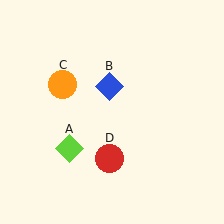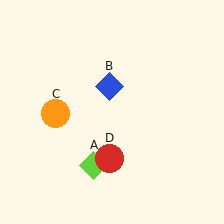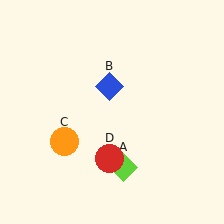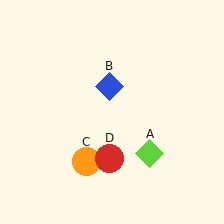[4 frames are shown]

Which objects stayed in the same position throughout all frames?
Blue diamond (object B) and red circle (object D) remained stationary.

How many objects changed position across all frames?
2 objects changed position: lime diamond (object A), orange circle (object C).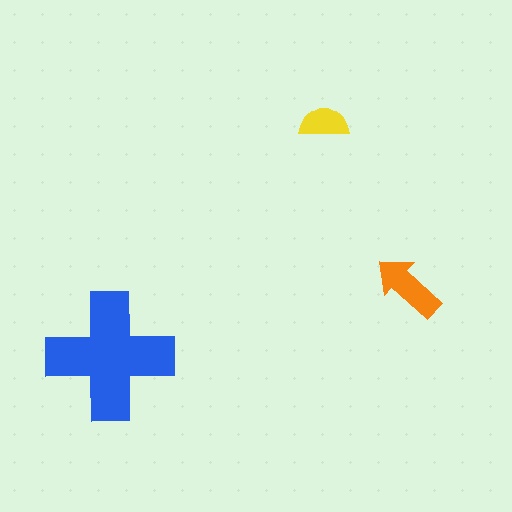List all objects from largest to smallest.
The blue cross, the orange arrow, the yellow semicircle.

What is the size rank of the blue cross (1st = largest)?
1st.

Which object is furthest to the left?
The blue cross is leftmost.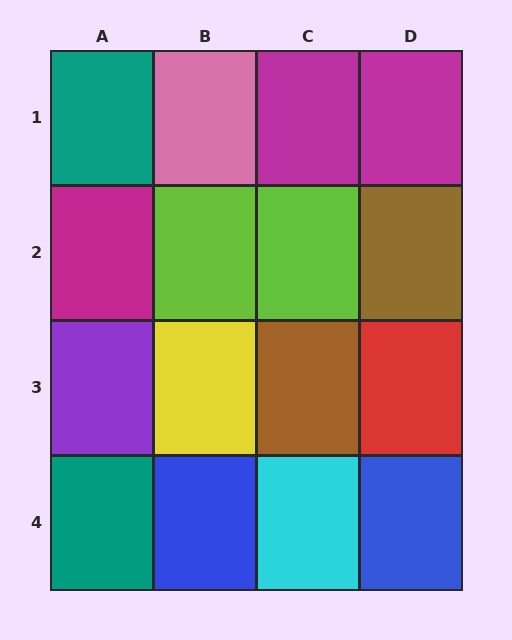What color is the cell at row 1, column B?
Pink.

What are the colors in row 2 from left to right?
Magenta, lime, lime, brown.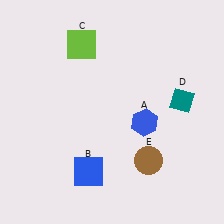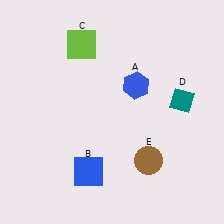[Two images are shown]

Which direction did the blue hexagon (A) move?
The blue hexagon (A) moved up.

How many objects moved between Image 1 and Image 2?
1 object moved between the two images.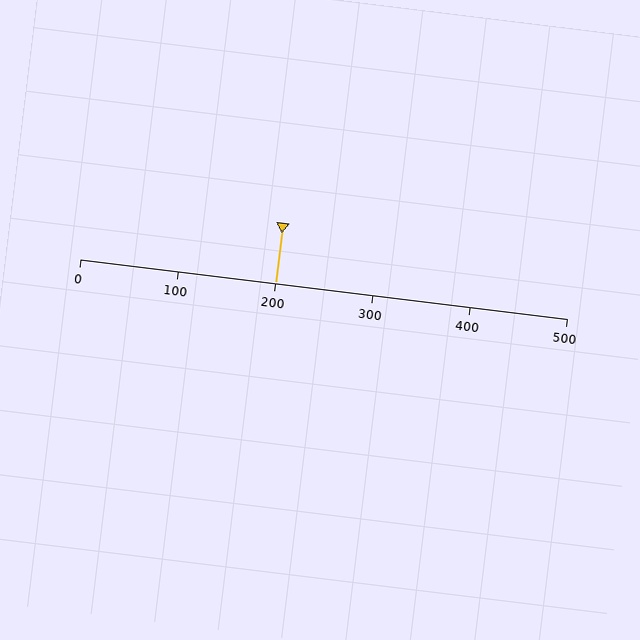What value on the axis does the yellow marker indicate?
The marker indicates approximately 200.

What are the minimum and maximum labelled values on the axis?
The axis runs from 0 to 500.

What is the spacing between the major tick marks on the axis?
The major ticks are spaced 100 apart.